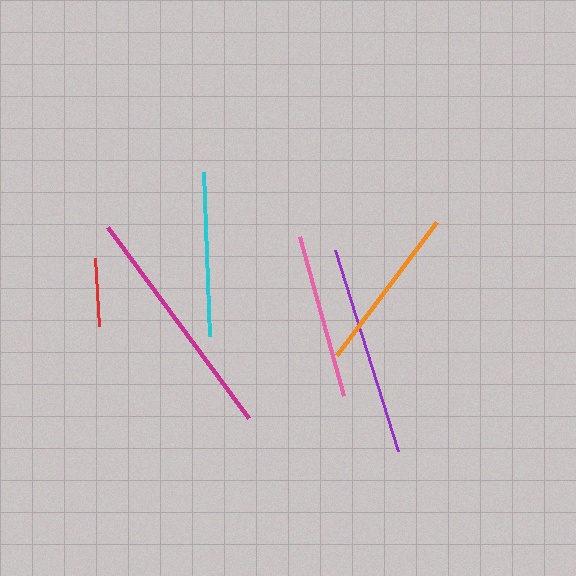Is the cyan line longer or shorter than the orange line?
The orange line is longer than the cyan line.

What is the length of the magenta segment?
The magenta segment is approximately 236 pixels long.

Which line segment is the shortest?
The red line is the shortest at approximately 68 pixels.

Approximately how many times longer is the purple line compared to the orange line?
The purple line is approximately 1.3 times the length of the orange line.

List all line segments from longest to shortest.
From longest to shortest: magenta, purple, orange, pink, cyan, red.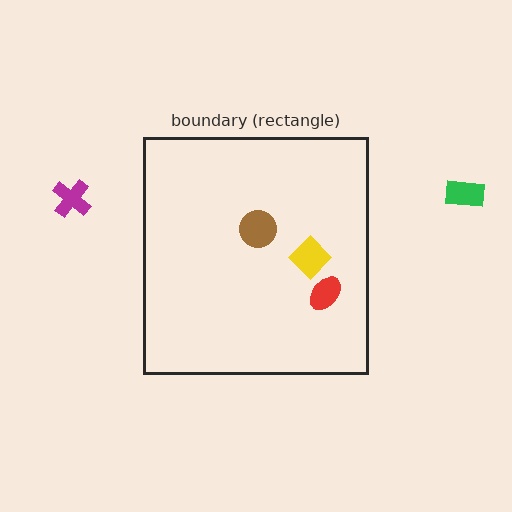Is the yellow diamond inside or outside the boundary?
Inside.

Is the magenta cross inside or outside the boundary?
Outside.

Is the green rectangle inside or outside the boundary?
Outside.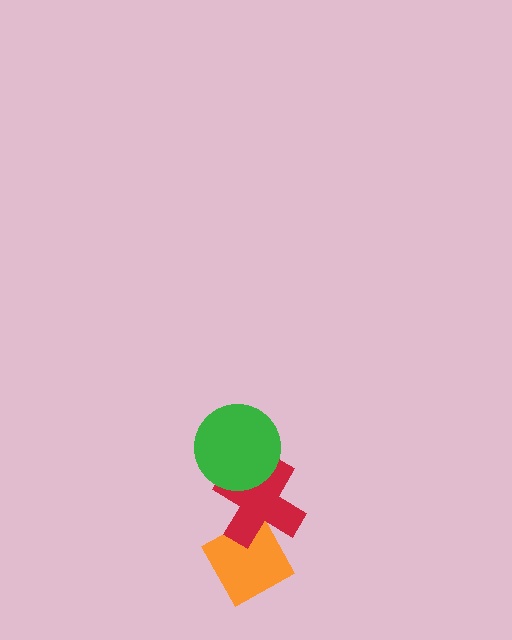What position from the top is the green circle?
The green circle is 1st from the top.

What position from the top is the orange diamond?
The orange diamond is 3rd from the top.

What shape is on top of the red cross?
The green circle is on top of the red cross.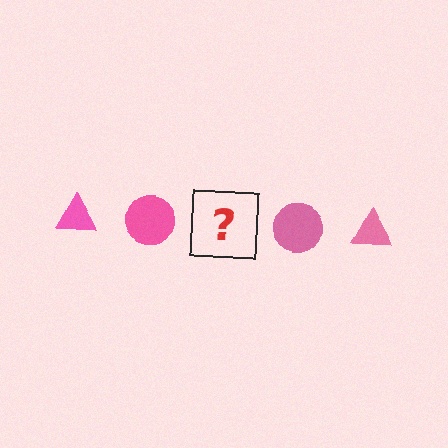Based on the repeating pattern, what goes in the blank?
The blank should be a pink triangle.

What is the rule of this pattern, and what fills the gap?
The rule is that the pattern cycles through triangle, circle shapes in pink. The gap should be filled with a pink triangle.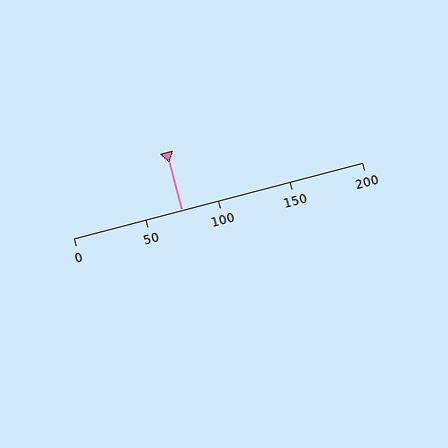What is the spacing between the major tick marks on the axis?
The major ticks are spaced 50 apart.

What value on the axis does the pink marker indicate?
The marker indicates approximately 75.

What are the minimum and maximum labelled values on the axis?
The axis runs from 0 to 200.